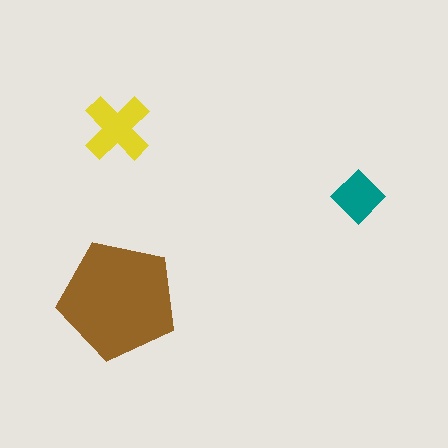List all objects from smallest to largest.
The teal diamond, the yellow cross, the brown pentagon.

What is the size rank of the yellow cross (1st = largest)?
2nd.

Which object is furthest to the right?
The teal diamond is rightmost.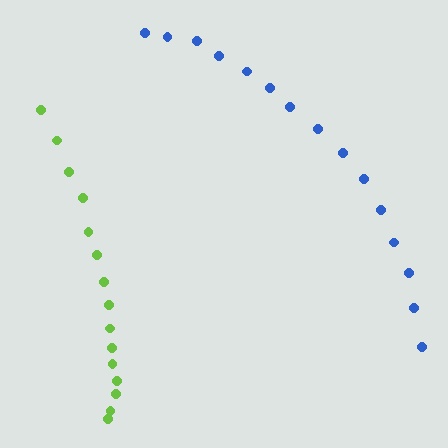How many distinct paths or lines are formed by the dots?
There are 2 distinct paths.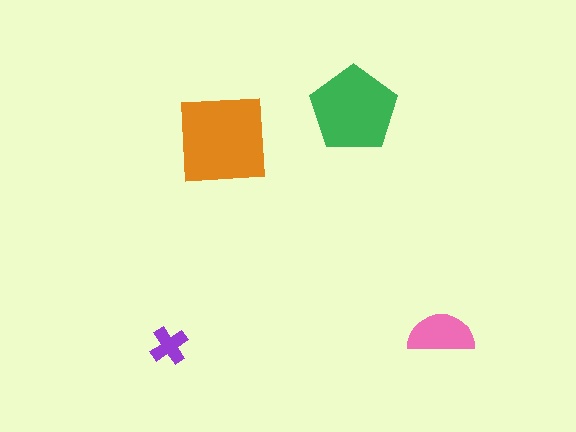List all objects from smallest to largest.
The purple cross, the pink semicircle, the green pentagon, the orange square.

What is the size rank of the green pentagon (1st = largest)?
2nd.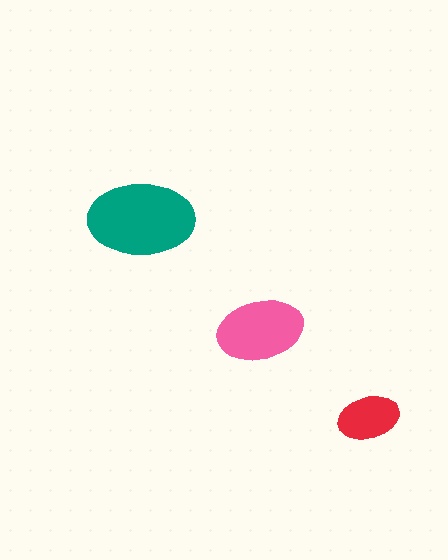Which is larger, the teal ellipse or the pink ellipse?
The teal one.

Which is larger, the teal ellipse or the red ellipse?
The teal one.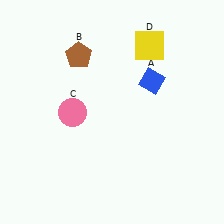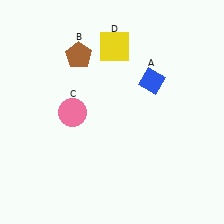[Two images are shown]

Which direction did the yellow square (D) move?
The yellow square (D) moved left.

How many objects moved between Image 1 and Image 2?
1 object moved between the two images.